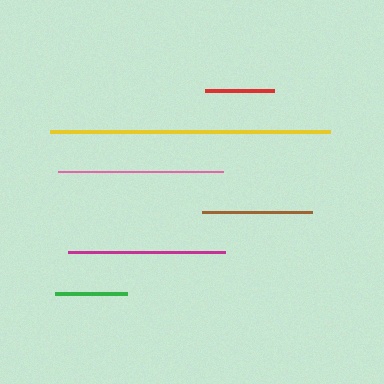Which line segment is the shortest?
The red line is the shortest at approximately 70 pixels.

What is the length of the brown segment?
The brown segment is approximately 109 pixels long.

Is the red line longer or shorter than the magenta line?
The magenta line is longer than the red line.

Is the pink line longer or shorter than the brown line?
The pink line is longer than the brown line.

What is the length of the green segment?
The green segment is approximately 72 pixels long.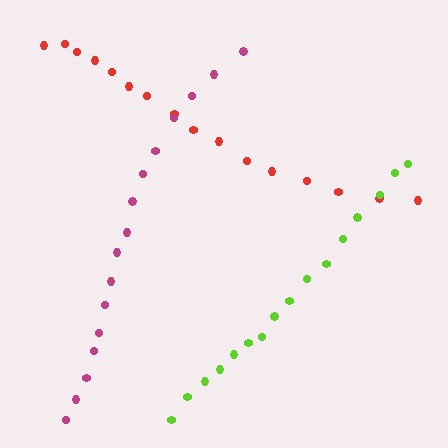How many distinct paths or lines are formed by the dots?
There are 3 distinct paths.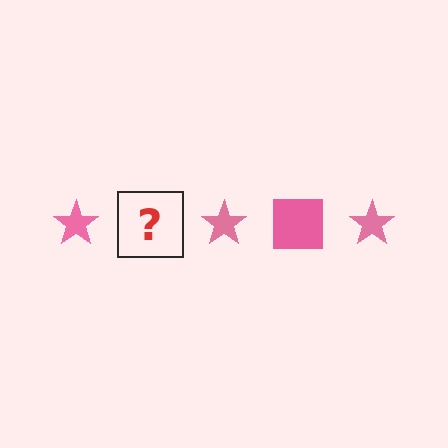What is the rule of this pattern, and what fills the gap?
The rule is that the pattern cycles through star, square shapes in pink. The gap should be filled with a pink square.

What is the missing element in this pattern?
The missing element is a pink square.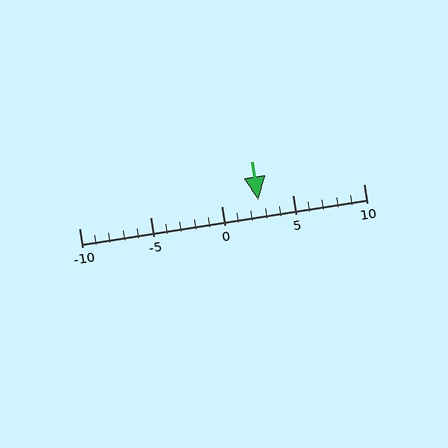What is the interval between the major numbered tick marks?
The major tick marks are spaced 5 units apart.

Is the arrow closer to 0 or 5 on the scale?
The arrow is closer to 5.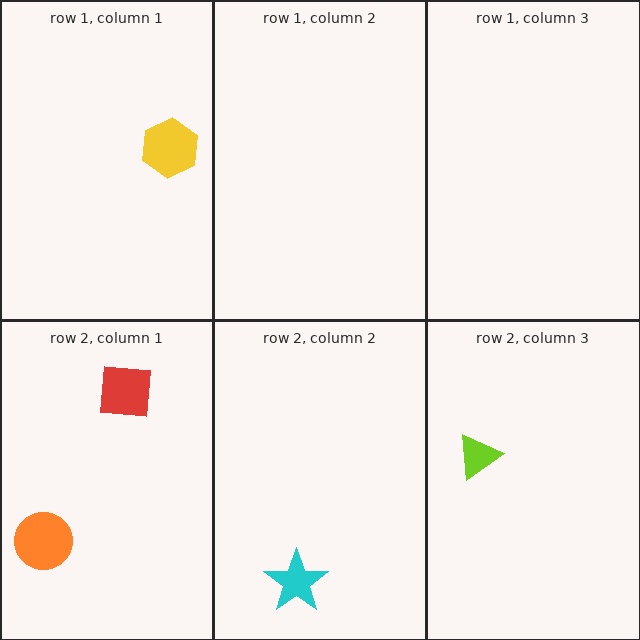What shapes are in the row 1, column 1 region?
The yellow hexagon.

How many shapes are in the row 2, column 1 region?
2.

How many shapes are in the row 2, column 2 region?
1.